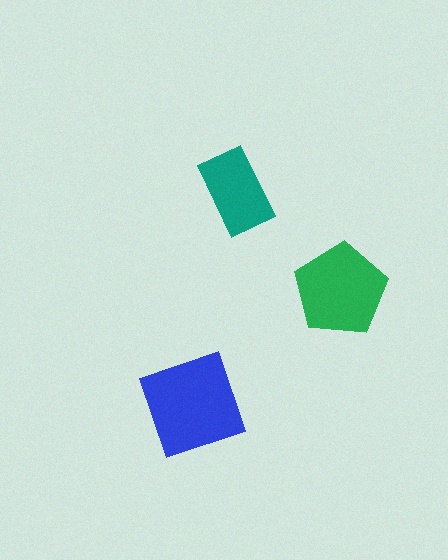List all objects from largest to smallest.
The blue diamond, the green pentagon, the teal rectangle.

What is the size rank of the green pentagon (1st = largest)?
2nd.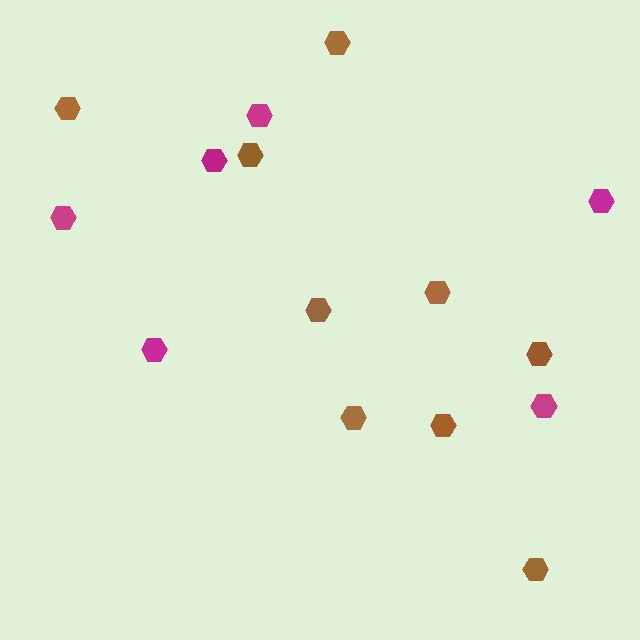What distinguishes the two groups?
There are 2 groups: one group of magenta hexagons (6) and one group of brown hexagons (9).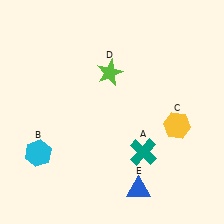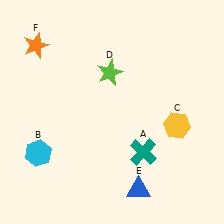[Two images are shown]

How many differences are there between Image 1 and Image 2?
There is 1 difference between the two images.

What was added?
An orange star (F) was added in Image 2.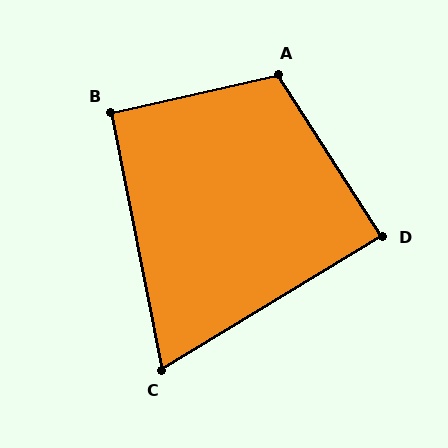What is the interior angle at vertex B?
Approximately 92 degrees (approximately right).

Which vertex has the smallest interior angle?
C, at approximately 70 degrees.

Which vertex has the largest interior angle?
A, at approximately 110 degrees.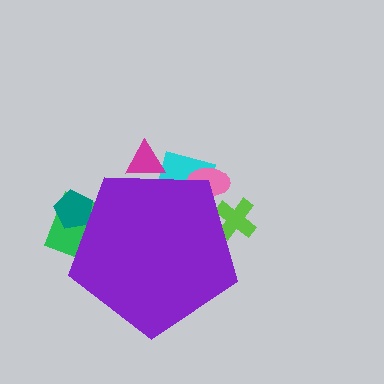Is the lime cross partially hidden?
Yes, the lime cross is partially hidden behind the purple pentagon.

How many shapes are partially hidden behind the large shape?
6 shapes are partially hidden.